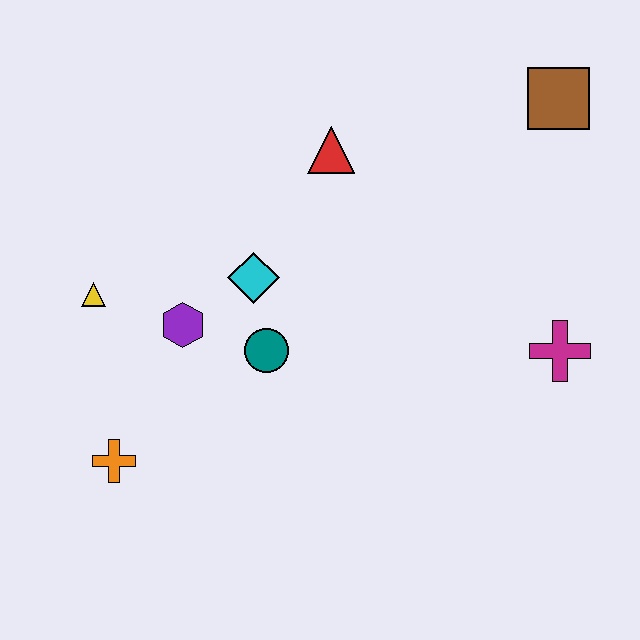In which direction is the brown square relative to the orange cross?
The brown square is to the right of the orange cross.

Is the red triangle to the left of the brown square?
Yes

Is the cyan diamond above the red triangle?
No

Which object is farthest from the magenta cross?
The yellow triangle is farthest from the magenta cross.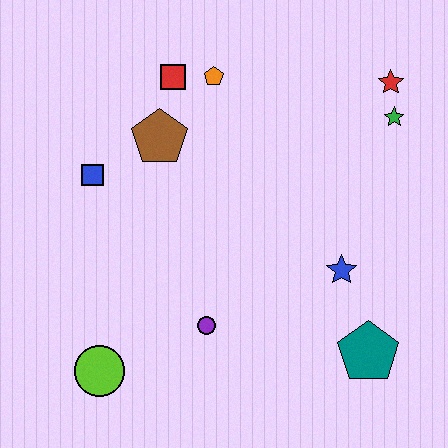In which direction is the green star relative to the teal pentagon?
The green star is above the teal pentagon.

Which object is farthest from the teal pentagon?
The red square is farthest from the teal pentagon.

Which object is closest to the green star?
The red star is closest to the green star.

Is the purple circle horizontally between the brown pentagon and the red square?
No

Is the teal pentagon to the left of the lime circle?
No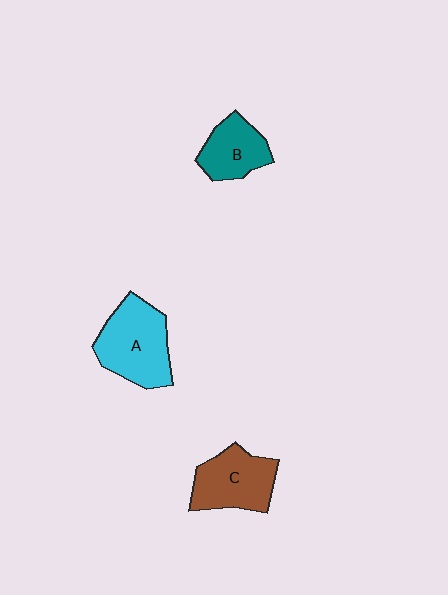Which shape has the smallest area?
Shape B (teal).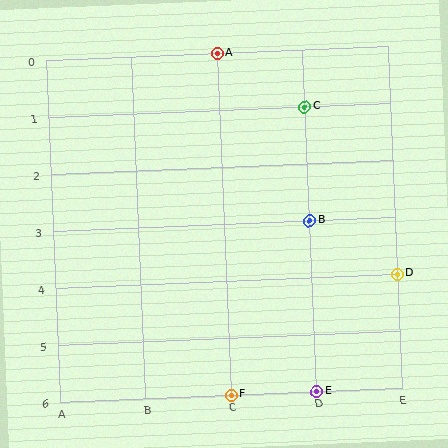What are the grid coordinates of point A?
Point A is at grid coordinates (C, 0).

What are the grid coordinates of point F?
Point F is at grid coordinates (C, 6).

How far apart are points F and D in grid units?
Points F and D are 2 columns and 2 rows apart (about 2.8 grid units diagonally).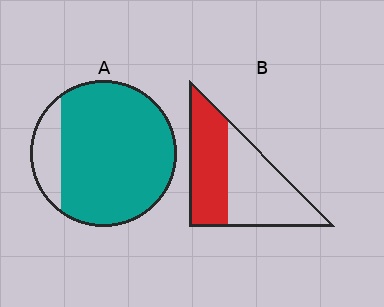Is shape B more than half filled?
Roughly half.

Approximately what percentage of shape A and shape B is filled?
A is approximately 85% and B is approximately 45%.